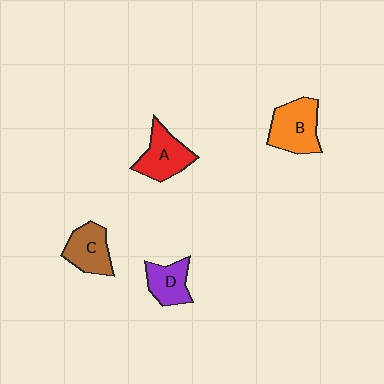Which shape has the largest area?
Shape B (orange).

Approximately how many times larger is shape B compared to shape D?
Approximately 1.4 times.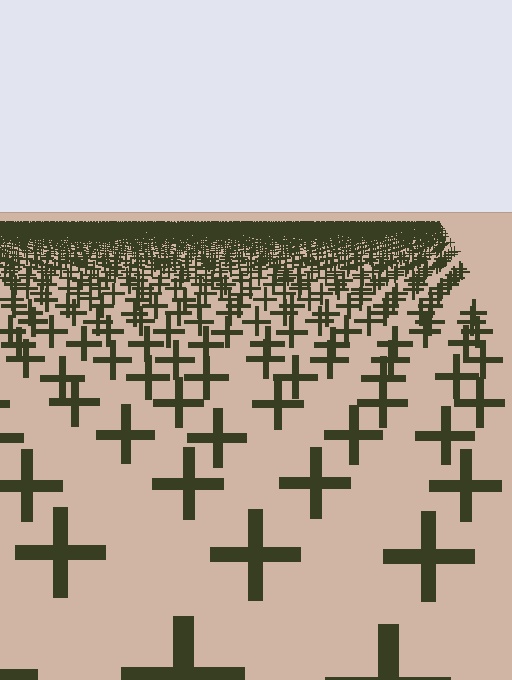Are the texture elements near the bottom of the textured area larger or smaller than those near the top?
Larger. Near the bottom, elements are closer to the viewer and appear at a bigger on-screen size.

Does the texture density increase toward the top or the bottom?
Density increases toward the top.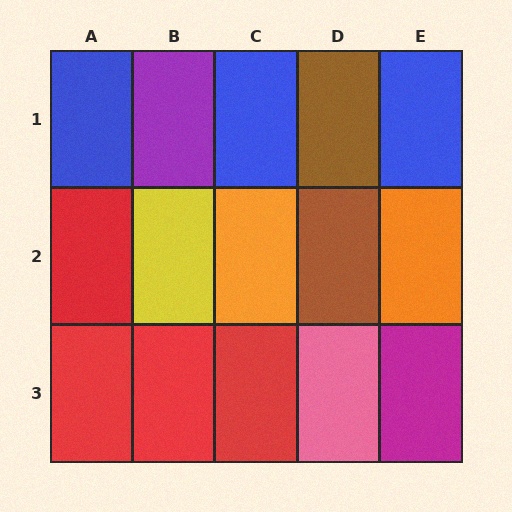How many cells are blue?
3 cells are blue.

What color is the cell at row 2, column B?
Yellow.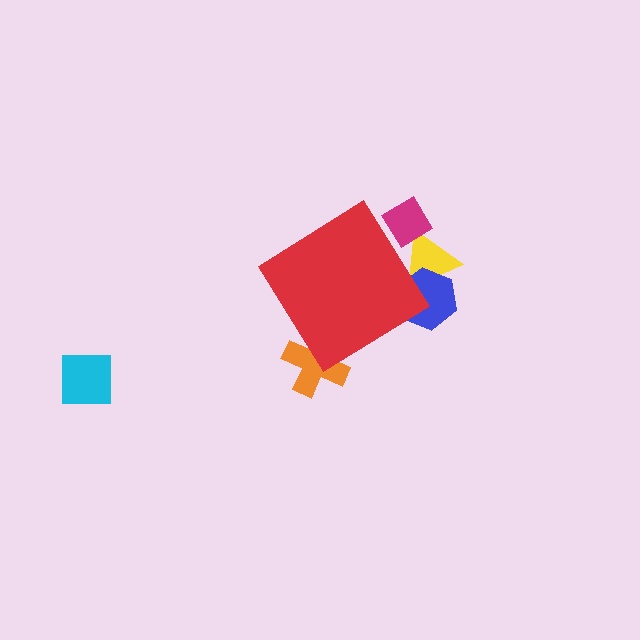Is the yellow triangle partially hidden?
Yes, the yellow triangle is partially hidden behind the red diamond.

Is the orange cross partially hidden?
Yes, the orange cross is partially hidden behind the red diamond.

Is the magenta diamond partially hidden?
Yes, the magenta diamond is partially hidden behind the red diamond.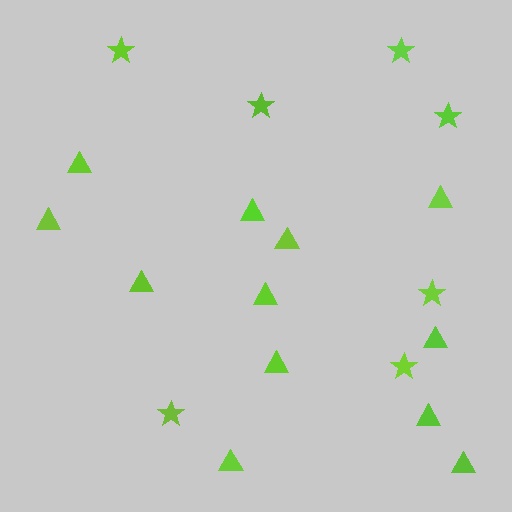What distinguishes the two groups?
There are 2 groups: one group of triangles (12) and one group of stars (7).